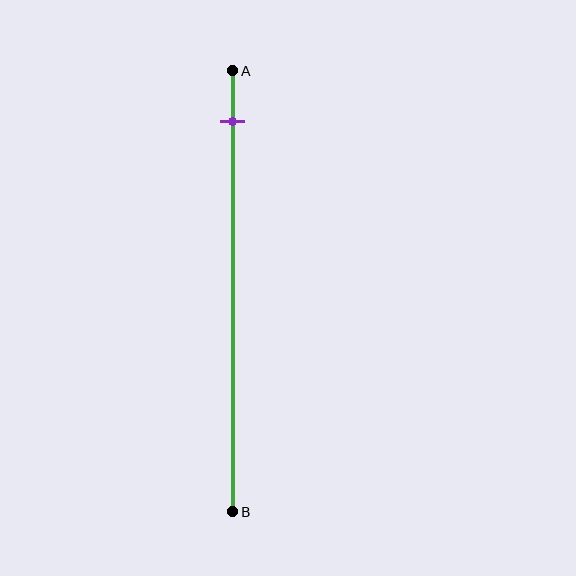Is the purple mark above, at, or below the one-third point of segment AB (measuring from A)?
The purple mark is above the one-third point of segment AB.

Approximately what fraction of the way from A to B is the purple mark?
The purple mark is approximately 10% of the way from A to B.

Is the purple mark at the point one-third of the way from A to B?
No, the mark is at about 10% from A, not at the 33% one-third point.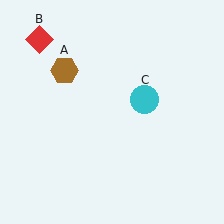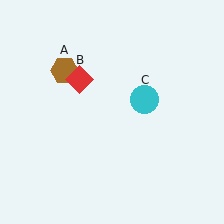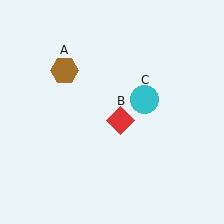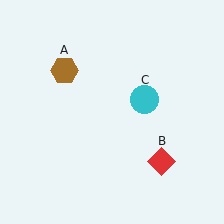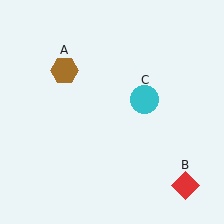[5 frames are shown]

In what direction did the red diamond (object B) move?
The red diamond (object B) moved down and to the right.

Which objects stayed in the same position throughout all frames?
Brown hexagon (object A) and cyan circle (object C) remained stationary.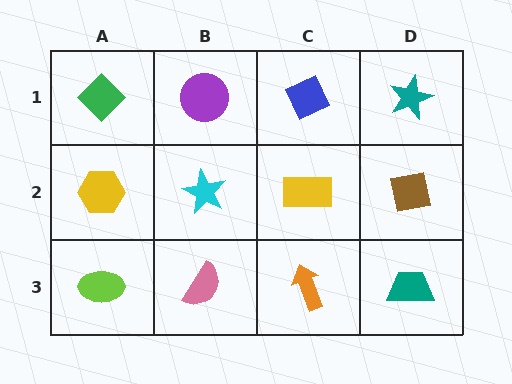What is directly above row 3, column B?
A cyan star.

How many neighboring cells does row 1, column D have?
2.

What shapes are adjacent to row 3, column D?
A brown square (row 2, column D), an orange arrow (row 3, column C).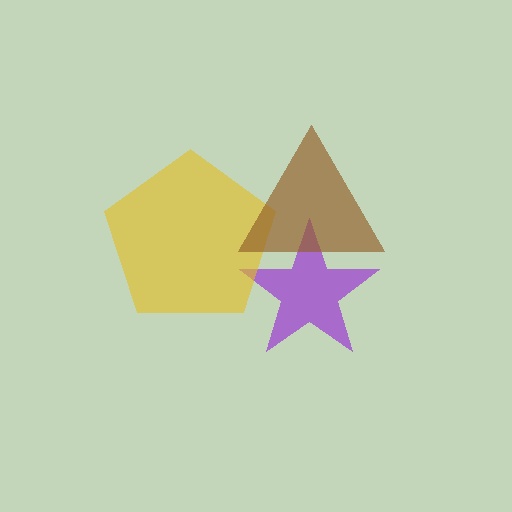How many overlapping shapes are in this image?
There are 3 overlapping shapes in the image.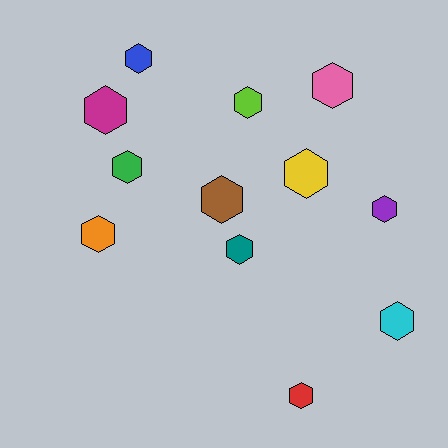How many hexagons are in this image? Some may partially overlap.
There are 12 hexagons.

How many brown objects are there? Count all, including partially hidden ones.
There is 1 brown object.